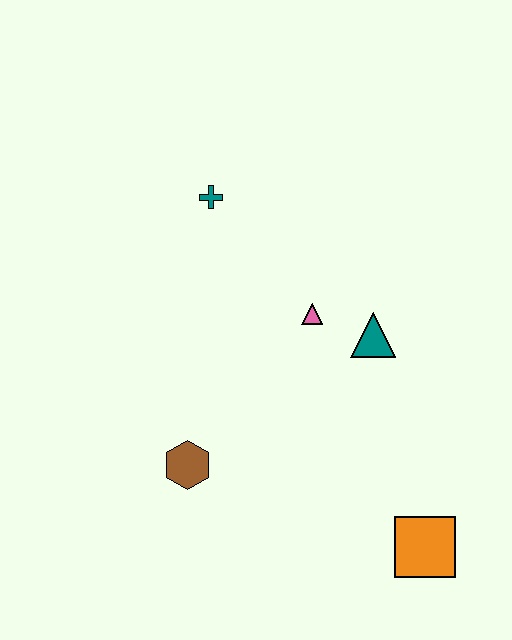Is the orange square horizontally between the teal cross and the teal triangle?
No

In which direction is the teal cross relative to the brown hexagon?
The teal cross is above the brown hexagon.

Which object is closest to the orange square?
The teal triangle is closest to the orange square.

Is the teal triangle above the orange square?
Yes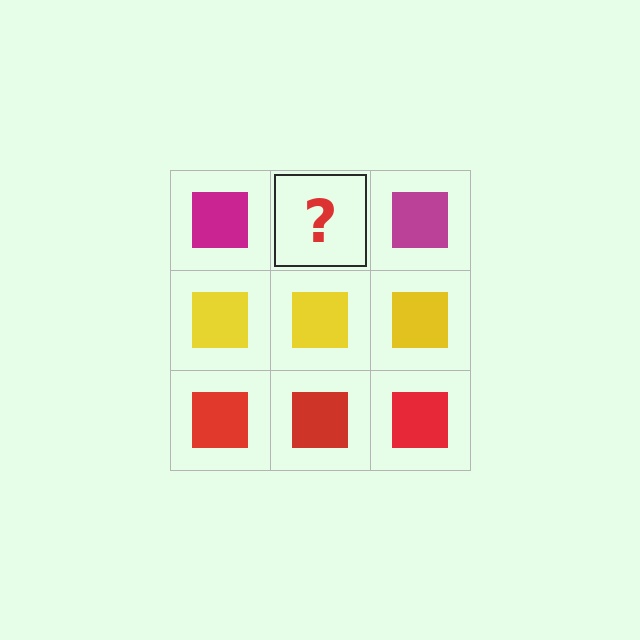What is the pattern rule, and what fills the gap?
The rule is that each row has a consistent color. The gap should be filled with a magenta square.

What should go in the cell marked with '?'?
The missing cell should contain a magenta square.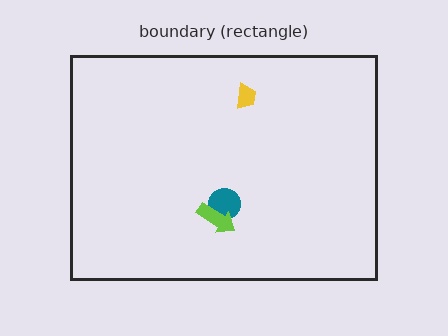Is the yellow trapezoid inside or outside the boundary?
Inside.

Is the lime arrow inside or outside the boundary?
Inside.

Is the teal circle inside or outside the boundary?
Inside.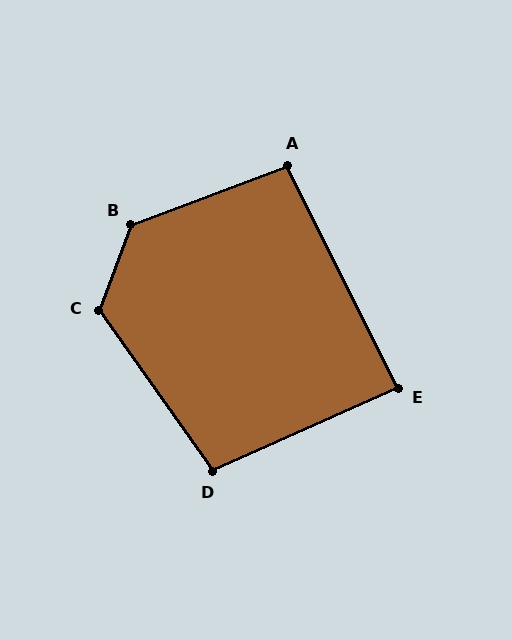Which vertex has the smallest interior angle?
E, at approximately 88 degrees.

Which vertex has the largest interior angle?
B, at approximately 131 degrees.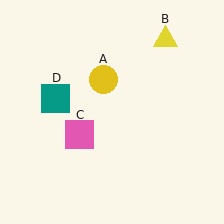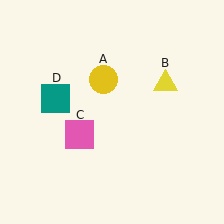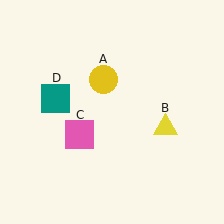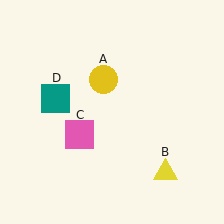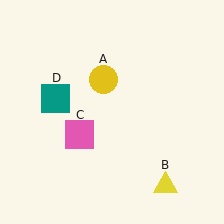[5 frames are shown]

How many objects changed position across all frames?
1 object changed position: yellow triangle (object B).